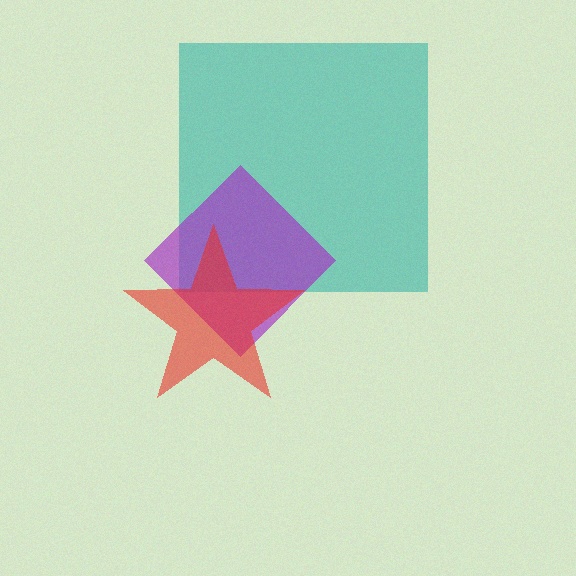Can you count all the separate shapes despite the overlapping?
Yes, there are 3 separate shapes.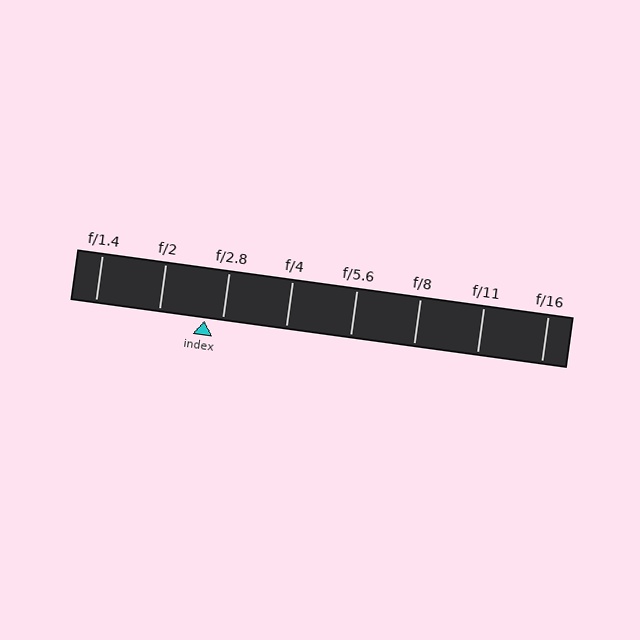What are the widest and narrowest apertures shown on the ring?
The widest aperture shown is f/1.4 and the narrowest is f/16.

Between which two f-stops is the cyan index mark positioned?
The index mark is between f/2 and f/2.8.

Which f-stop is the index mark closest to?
The index mark is closest to f/2.8.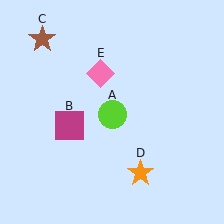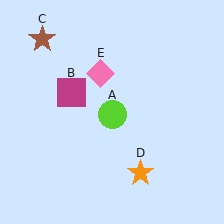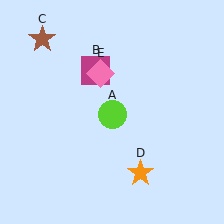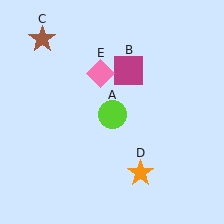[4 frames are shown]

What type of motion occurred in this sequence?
The magenta square (object B) rotated clockwise around the center of the scene.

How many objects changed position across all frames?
1 object changed position: magenta square (object B).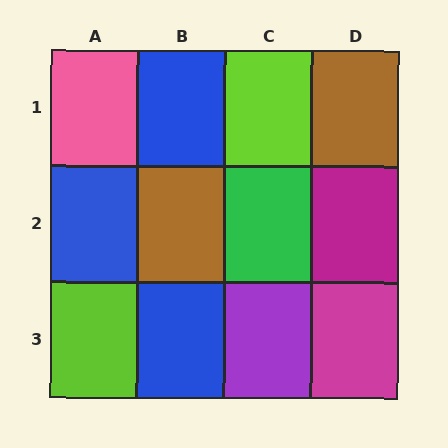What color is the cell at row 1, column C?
Lime.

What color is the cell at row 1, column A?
Pink.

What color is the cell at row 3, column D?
Magenta.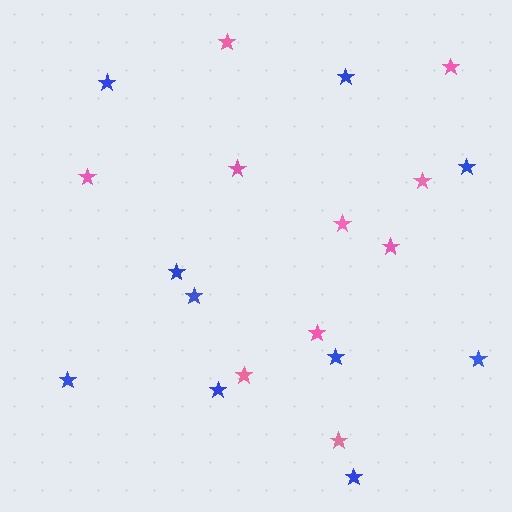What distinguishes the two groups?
There are 2 groups: one group of blue stars (10) and one group of pink stars (10).